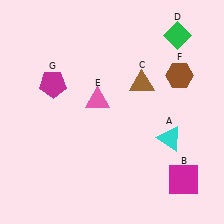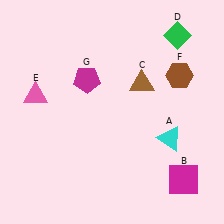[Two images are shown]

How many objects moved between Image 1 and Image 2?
2 objects moved between the two images.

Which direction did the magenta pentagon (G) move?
The magenta pentagon (G) moved right.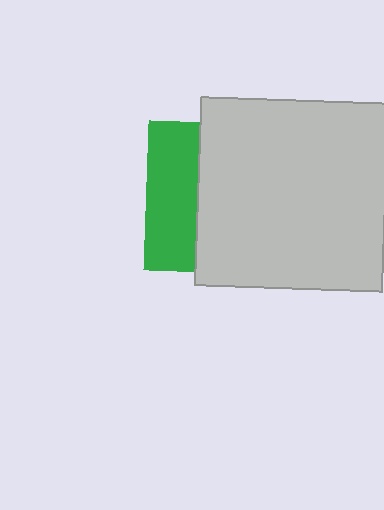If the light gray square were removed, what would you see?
You would see the complete green square.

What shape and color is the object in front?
The object in front is a light gray square.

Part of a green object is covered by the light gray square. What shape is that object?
It is a square.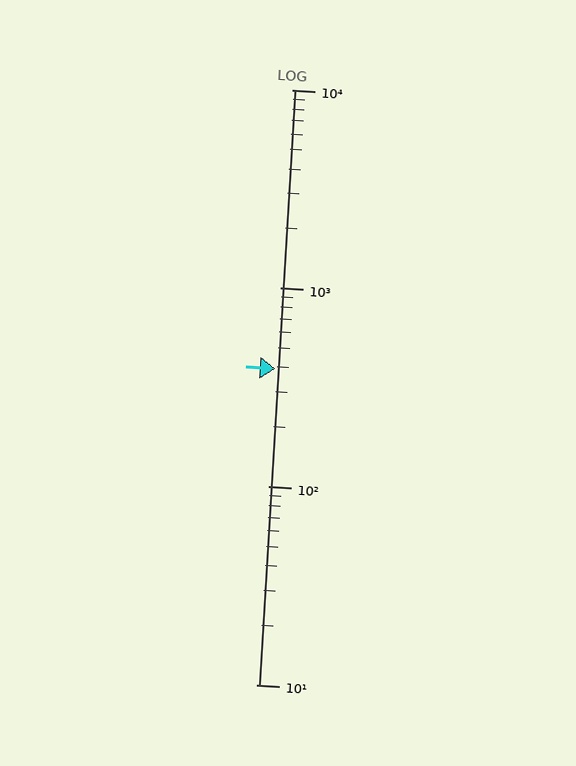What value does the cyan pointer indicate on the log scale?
The pointer indicates approximately 390.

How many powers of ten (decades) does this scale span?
The scale spans 3 decades, from 10 to 10000.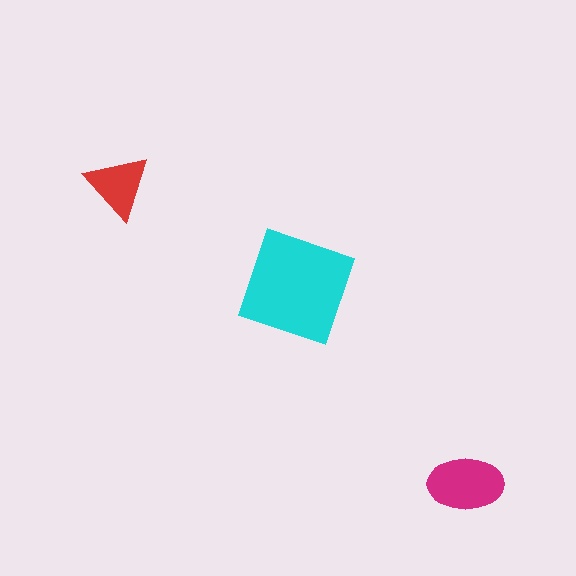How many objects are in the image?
There are 3 objects in the image.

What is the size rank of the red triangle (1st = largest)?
3rd.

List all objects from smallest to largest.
The red triangle, the magenta ellipse, the cyan diamond.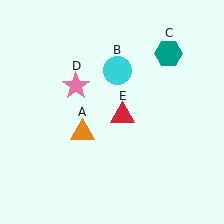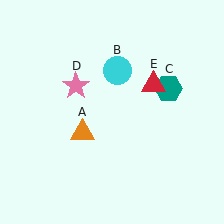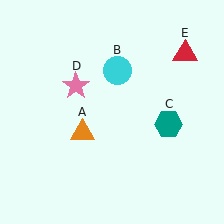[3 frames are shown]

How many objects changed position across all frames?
2 objects changed position: teal hexagon (object C), red triangle (object E).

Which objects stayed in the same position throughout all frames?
Orange triangle (object A) and cyan circle (object B) and pink star (object D) remained stationary.